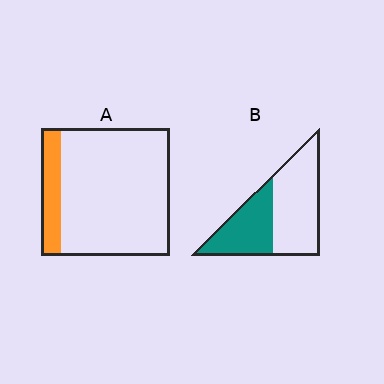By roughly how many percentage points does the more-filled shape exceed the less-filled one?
By roughly 25 percentage points (B over A).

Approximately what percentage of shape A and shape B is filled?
A is approximately 15% and B is approximately 40%.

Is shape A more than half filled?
No.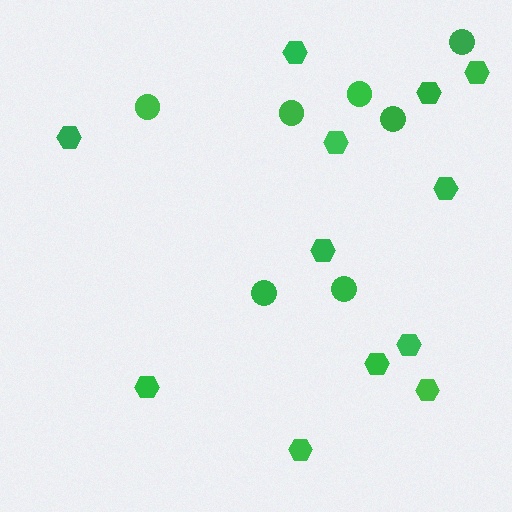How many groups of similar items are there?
There are 2 groups: one group of hexagons (12) and one group of circles (7).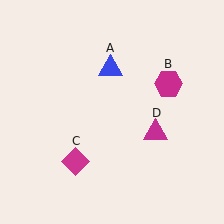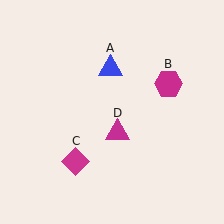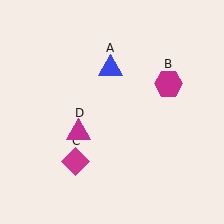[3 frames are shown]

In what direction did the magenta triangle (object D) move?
The magenta triangle (object D) moved left.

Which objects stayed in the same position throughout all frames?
Blue triangle (object A) and magenta hexagon (object B) and magenta diamond (object C) remained stationary.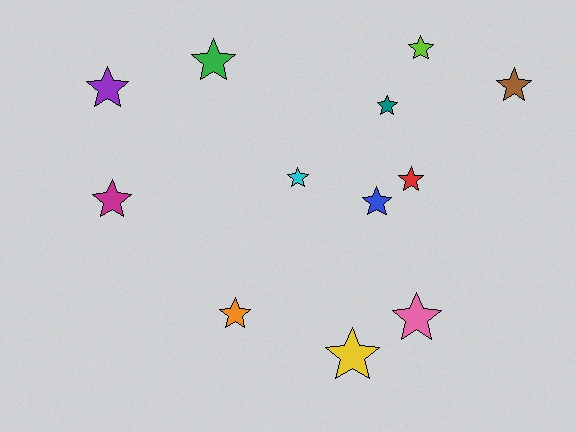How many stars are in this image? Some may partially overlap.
There are 12 stars.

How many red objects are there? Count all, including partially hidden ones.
There is 1 red object.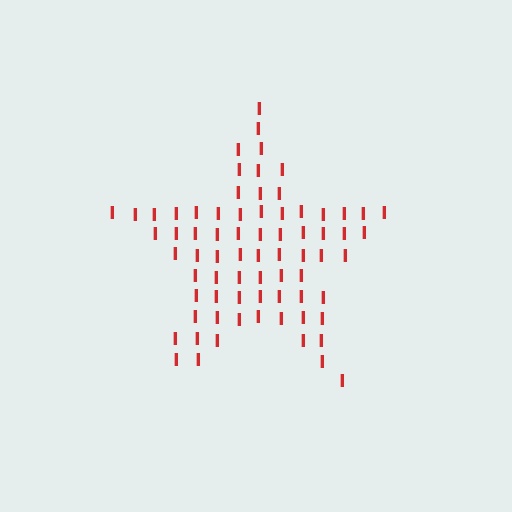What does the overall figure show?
The overall figure shows a star.